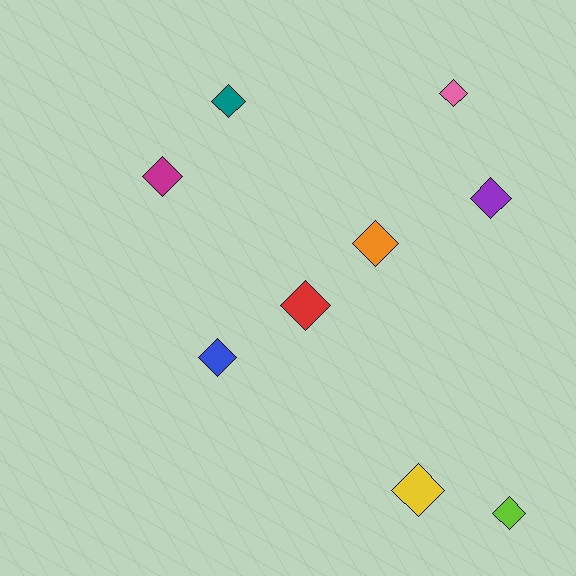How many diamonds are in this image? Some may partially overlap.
There are 9 diamonds.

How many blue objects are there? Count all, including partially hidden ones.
There is 1 blue object.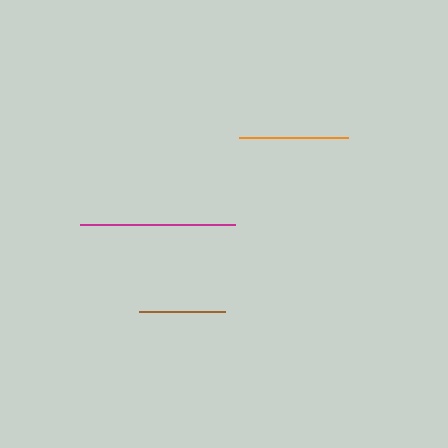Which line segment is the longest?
The magenta line is the longest at approximately 155 pixels.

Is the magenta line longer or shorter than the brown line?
The magenta line is longer than the brown line.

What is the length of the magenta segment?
The magenta segment is approximately 155 pixels long.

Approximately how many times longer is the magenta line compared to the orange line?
The magenta line is approximately 1.4 times the length of the orange line.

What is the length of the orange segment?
The orange segment is approximately 109 pixels long.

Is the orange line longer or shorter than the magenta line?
The magenta line is longer than the orange line.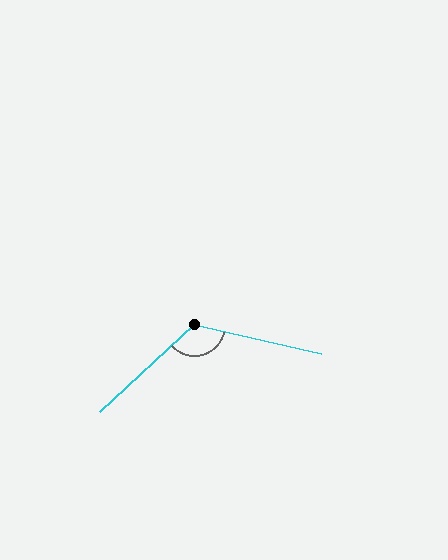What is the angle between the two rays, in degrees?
Approximately 125 degrees.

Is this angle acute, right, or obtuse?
It is obtuse.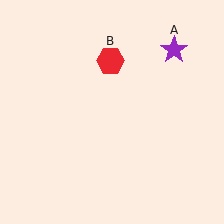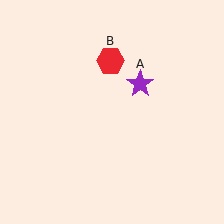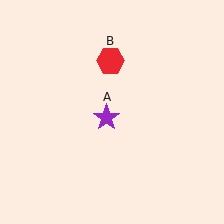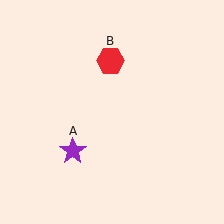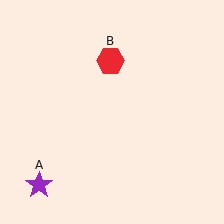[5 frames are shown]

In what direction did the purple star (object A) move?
The purple star (object A) moved down and to the left.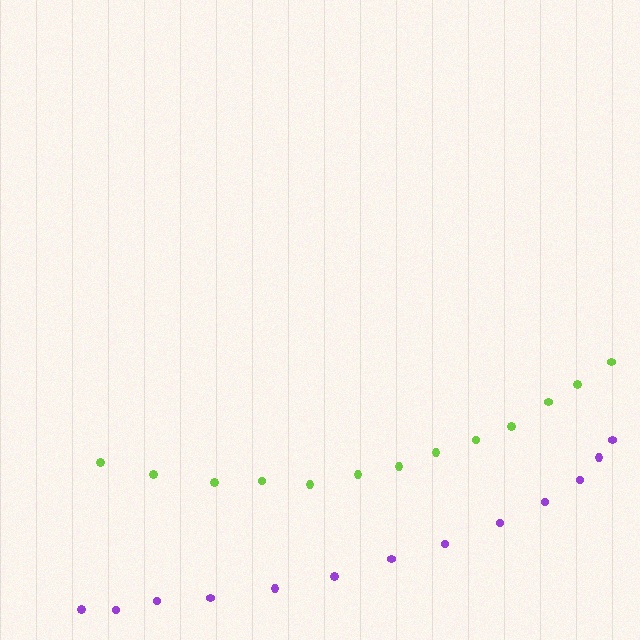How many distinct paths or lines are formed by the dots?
There are 2 distinct paths.